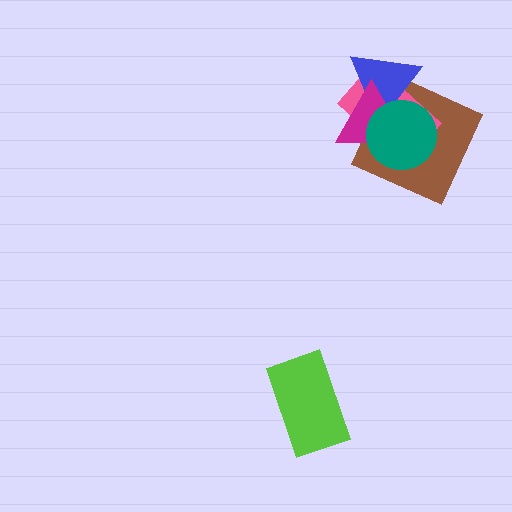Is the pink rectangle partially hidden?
Yes, it is partially covered by another shape.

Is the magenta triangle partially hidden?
Yes, it is partially covered by another shape.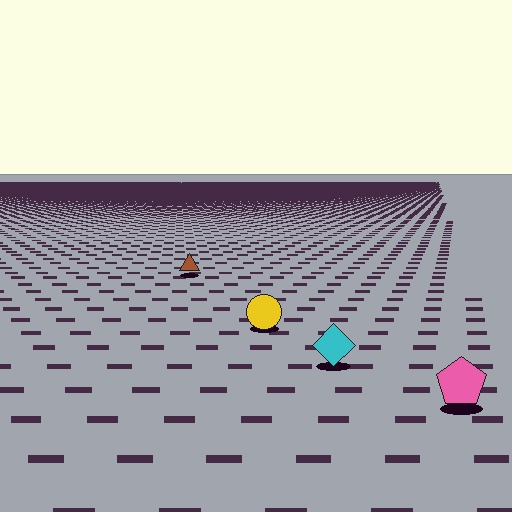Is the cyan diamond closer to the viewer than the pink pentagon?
No. The pink pentagon is closer — you can tell from the texture gradient: the ground texture is coarser near it.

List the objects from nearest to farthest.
From nearest to farthest: the pink pentagon, the cyan diamond, the yellow circle, the brown triangle.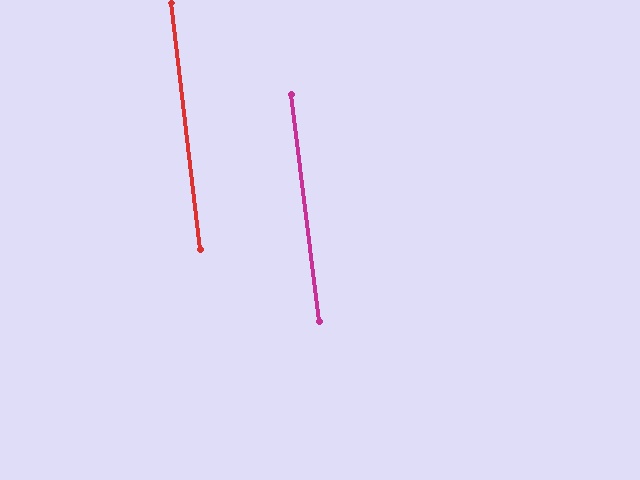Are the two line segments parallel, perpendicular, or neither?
Parallel — their directions differ by only 0.1°.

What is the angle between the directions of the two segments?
Approximately 0 degrees.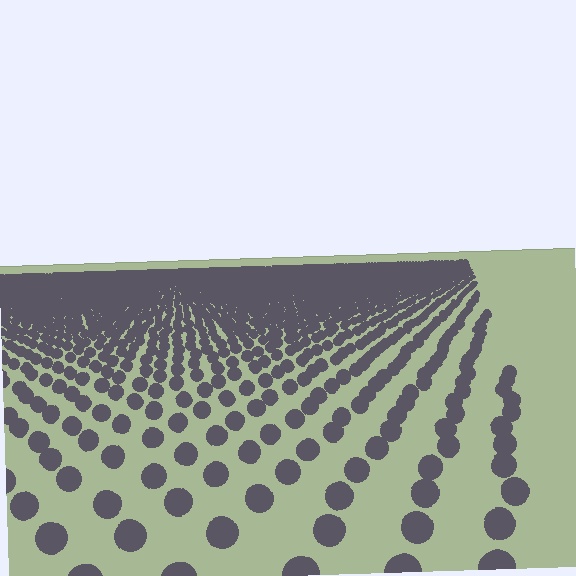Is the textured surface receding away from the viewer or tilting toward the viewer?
The surface is receding away from the viewer. Texture elements get smaller and denser toward the top.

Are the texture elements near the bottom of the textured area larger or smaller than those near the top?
Larger. Near the bottom, elements are closer to the viewer and appear at a bigger on-screen size.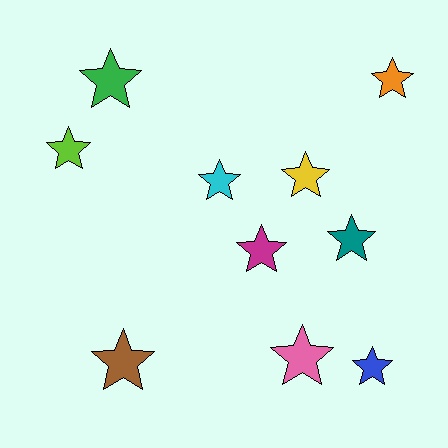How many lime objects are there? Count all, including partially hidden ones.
There is 1 lime object.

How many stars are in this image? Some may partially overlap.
There are 10 stars.